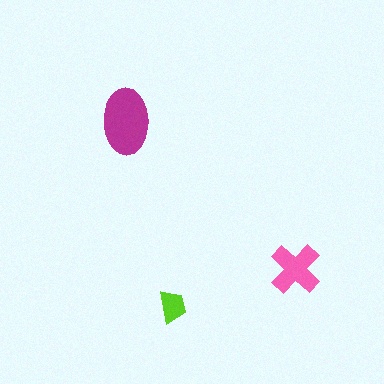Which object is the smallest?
The lime trapezoid.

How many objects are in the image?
There are 3 objects in the image.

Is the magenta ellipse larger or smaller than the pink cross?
Larger.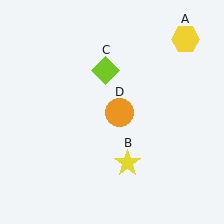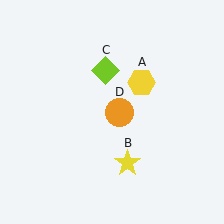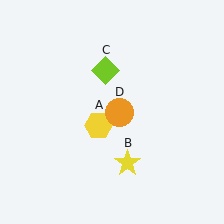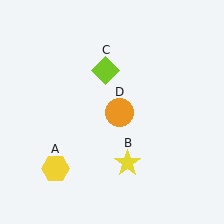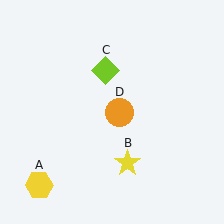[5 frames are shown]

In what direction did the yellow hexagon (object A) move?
The yellow hexagon (object A) moved down and to the left.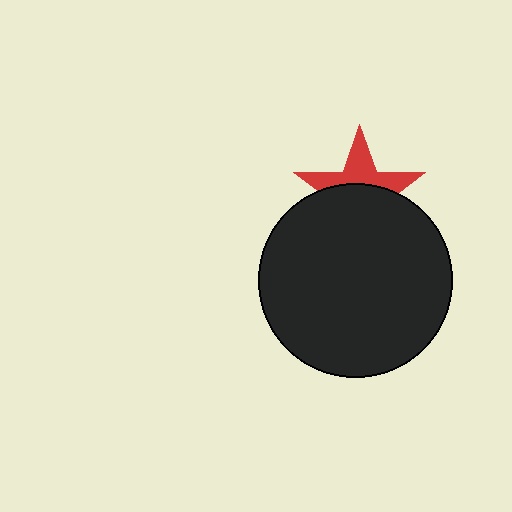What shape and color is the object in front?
The object in front is a black circle.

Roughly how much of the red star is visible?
A small part of it is visible (roughly 44%).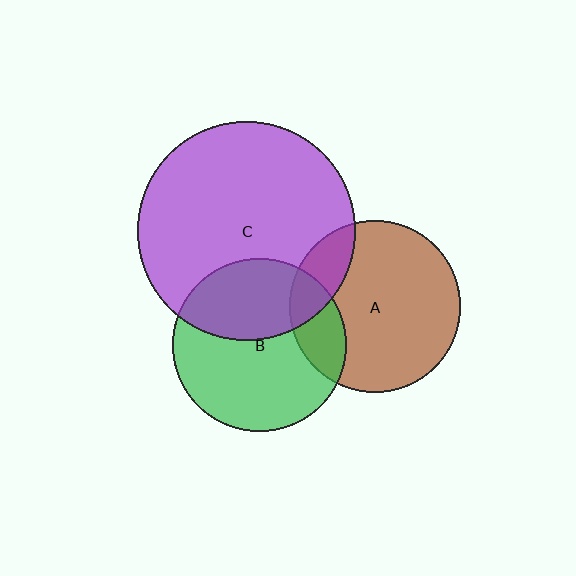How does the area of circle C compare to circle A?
Approximately 1.6 times.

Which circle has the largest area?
Circle C (purple).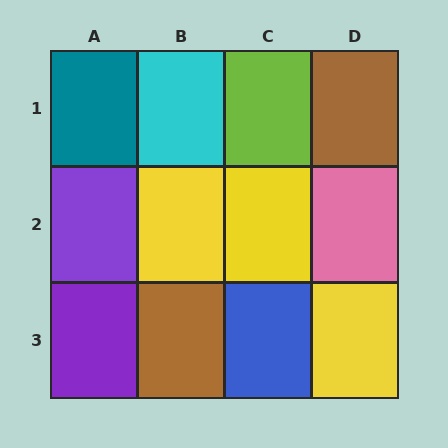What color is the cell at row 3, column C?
Blue.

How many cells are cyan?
1 cell is cyan.